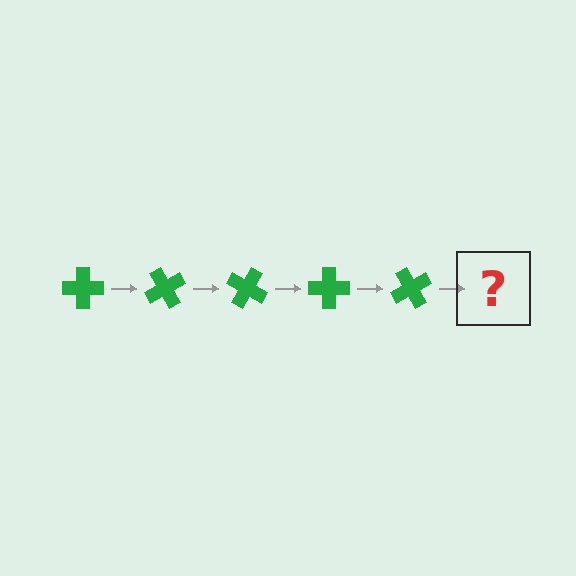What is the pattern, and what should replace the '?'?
The pattern is that the cross rotates 60 degrees each step. The '?' should be a green cross rotated 300 degrees.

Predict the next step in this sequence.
The next step is a green cross rotated 300 degrees.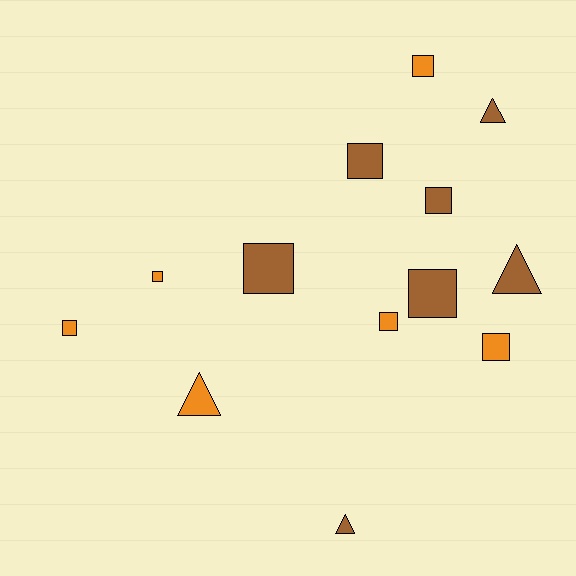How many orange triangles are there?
There is 1 orange triangle.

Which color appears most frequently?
Brown, with 7 objects.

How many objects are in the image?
There are 13 objects.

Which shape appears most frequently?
Square, with 9 objects.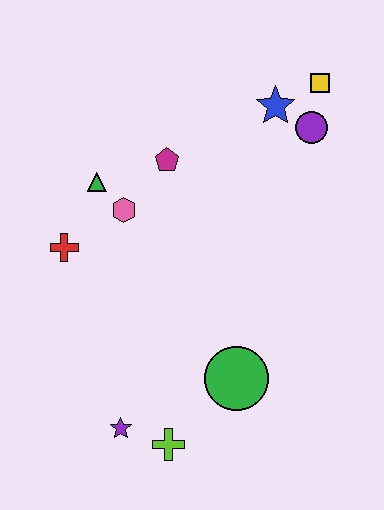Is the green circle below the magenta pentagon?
Yes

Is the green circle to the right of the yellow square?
No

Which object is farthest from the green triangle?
The lime cross is farthest from the green triangle.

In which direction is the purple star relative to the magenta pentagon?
The purple star is below the magenta pentagon.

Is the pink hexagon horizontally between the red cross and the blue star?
Yes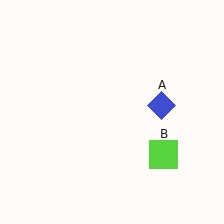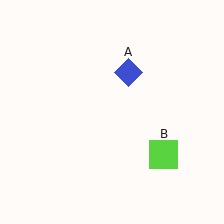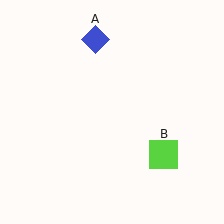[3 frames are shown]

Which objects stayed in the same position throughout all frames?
Lime square (object B) remained stationary.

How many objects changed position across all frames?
1 object changed position: blue diamond (object A).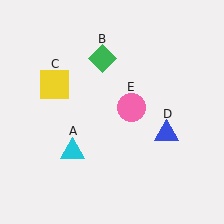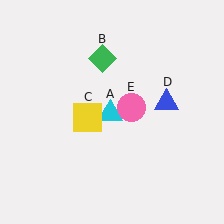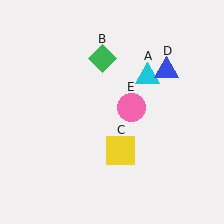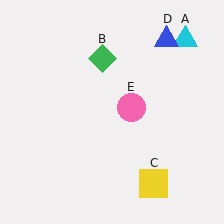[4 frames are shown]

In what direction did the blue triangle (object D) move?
The blue triangle (object D) moved up.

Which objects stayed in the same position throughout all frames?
Green diamond (object B) and pink circle (object E) remained stationary.